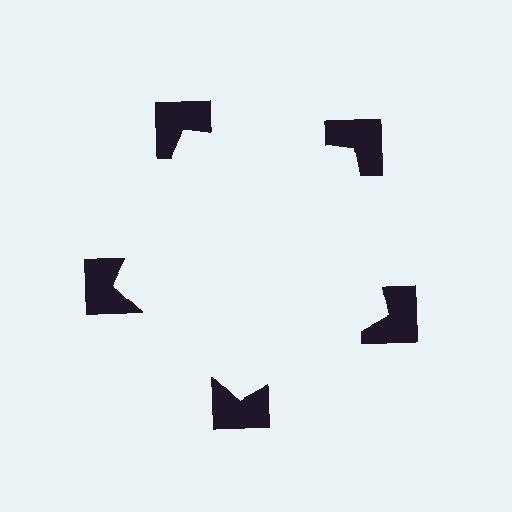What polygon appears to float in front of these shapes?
An illusory pentagon — its edges are inferred from the aligned wedge cuts in the notched squares, not physically drawn.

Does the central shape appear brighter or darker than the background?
It typically appears slightly brighter than the background, even though no actual brightness change is drawn.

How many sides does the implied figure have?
5 sides.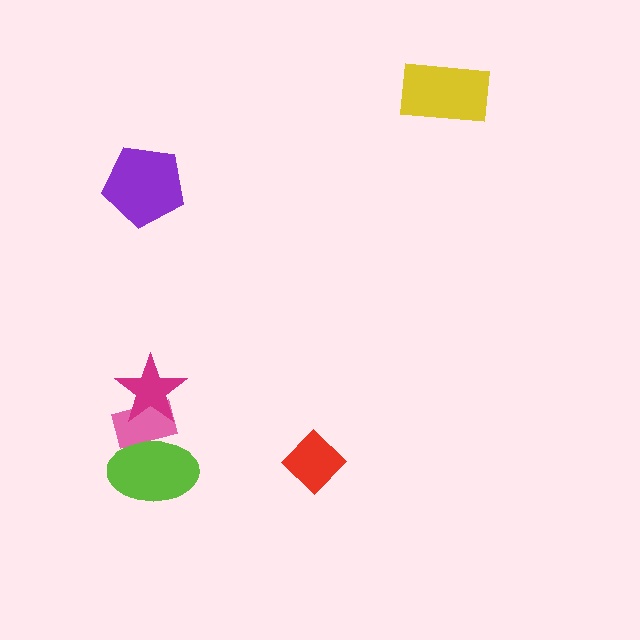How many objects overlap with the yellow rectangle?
0 objects overlap with the yellow rectangle.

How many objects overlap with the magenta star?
1 object overlaps with the magenta star.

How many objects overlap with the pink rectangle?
2 objects overlap with the pink rectangle.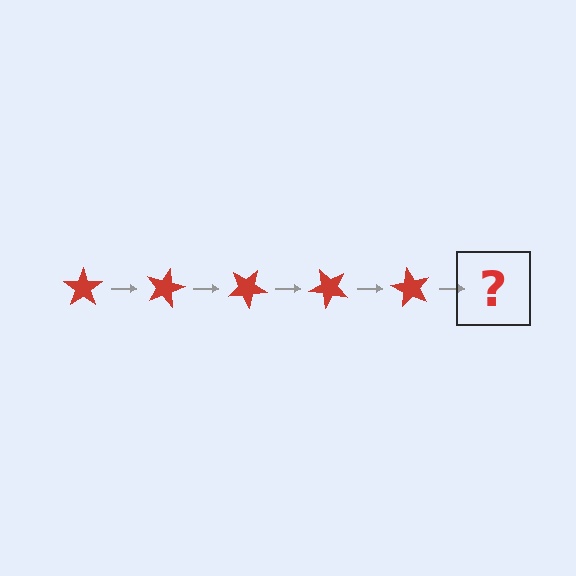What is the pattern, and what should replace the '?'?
The pattern is that the star rotates 15 degrees each step. The '?' should be a red star rotated 75 degrees.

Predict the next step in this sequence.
The next step is a red star rotated 75 degrees.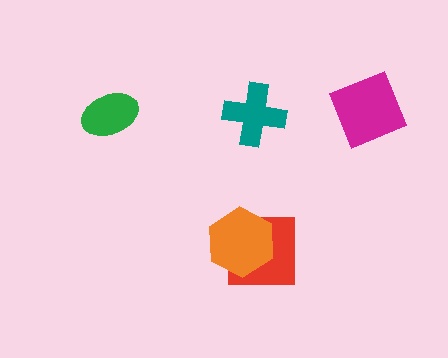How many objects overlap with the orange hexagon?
1 object overlaps with the orange hexagon.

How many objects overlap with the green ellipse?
0 objects overlap with the green ellipse.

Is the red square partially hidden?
Yes, it is partially covered by another shape.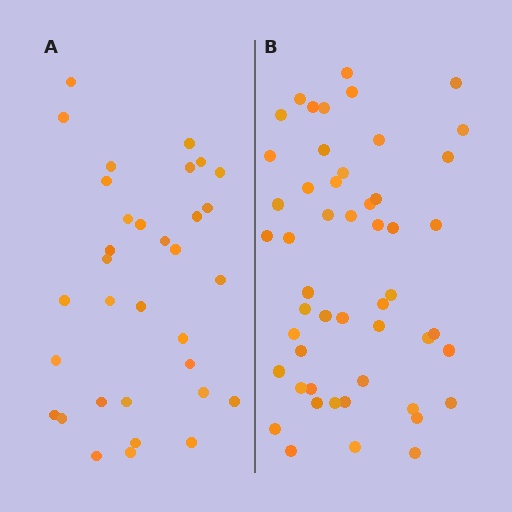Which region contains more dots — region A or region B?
Region B (the right region) has more dots.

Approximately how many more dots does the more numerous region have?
Region B has approximately 20 more dots than region A.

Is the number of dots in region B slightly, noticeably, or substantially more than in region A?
Region B has substantially more. The ratio is roughly 1.5 to 1.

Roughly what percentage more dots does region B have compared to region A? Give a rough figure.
About 55% more.